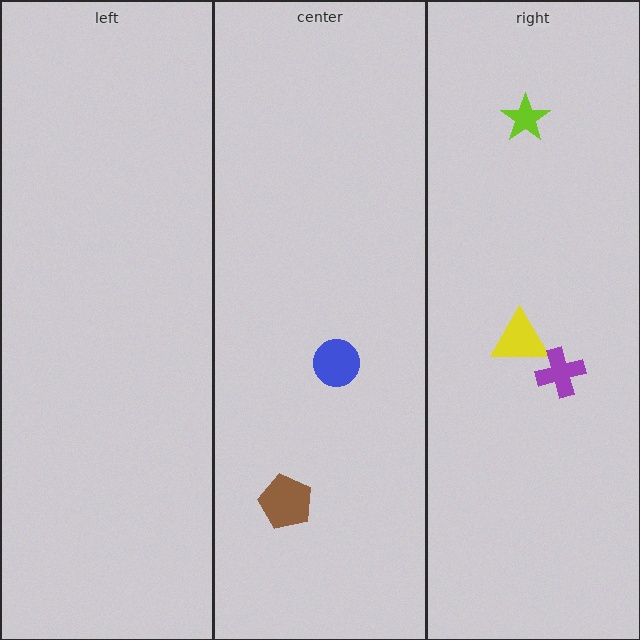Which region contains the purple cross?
The right region.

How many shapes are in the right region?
3.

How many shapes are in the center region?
2.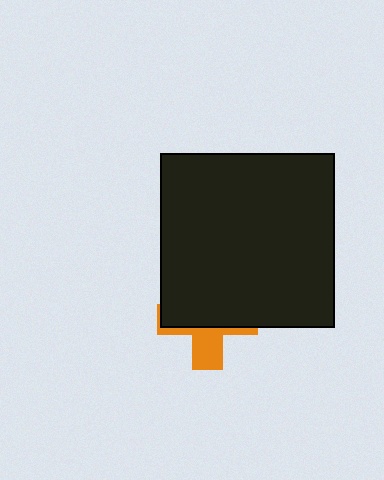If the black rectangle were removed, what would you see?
You would see the complete orange cross.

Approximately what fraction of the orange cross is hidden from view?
Roughly 64% of the orange cross is hidden behind the black rectangle.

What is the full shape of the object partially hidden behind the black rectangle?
The partially hidden object is an orange cross.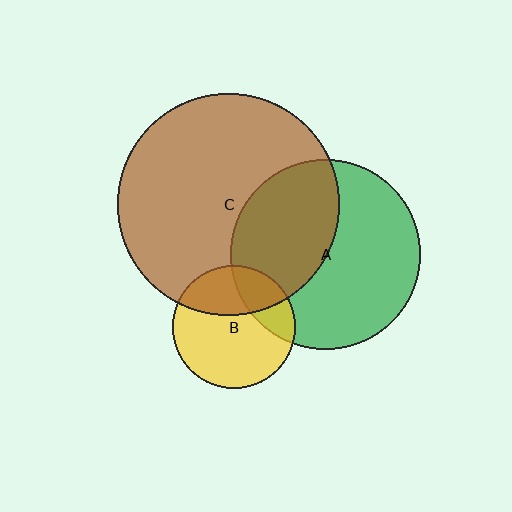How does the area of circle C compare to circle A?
Approximately 1.4 times.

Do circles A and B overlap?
Yes.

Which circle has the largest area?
Circle C (brown).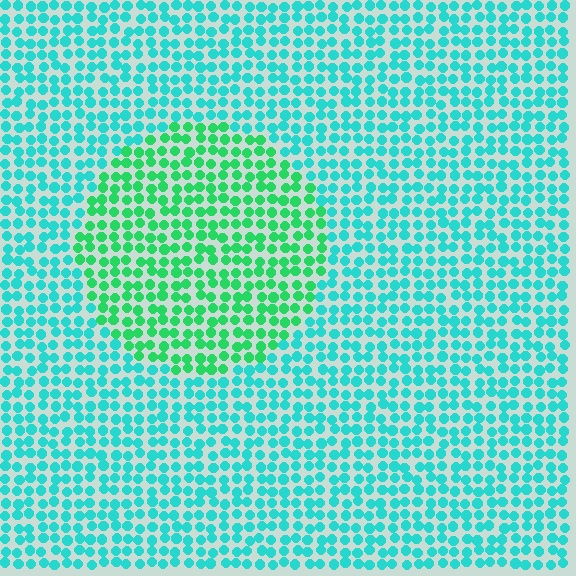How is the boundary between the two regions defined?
The boundary is defined purely by a slight shift in hue (about 37 degrees). Spacing, size, and orientation are identical on both sides.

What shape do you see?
I see a circle.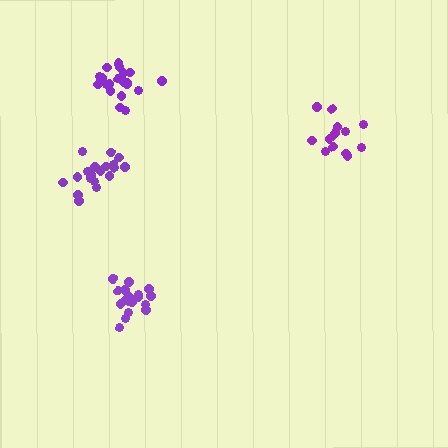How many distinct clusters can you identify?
There are 4 distinct clusters.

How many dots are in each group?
Group 1: 20 dots, Group 2: 15 dots, Group 3: 19 dots, Group 4: 20 dots (74 total).